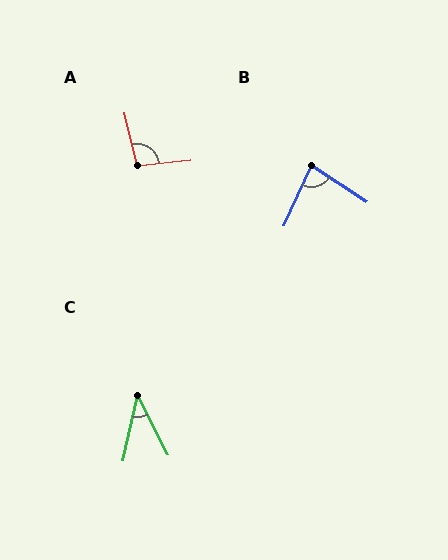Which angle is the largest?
A, at approximately 97 degrees.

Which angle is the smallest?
C, at approximately 40 degrees.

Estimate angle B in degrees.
Approximately 81 degrees.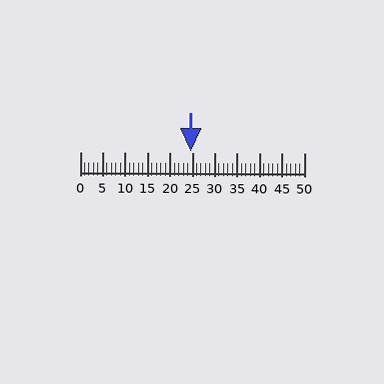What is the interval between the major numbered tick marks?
The major tick marks are spaced 5 units apart.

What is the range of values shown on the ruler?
The ruler shows values from 0 to 50.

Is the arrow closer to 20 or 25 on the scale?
The arrow is closer to 25.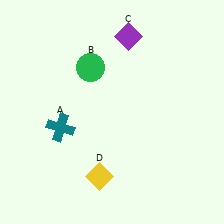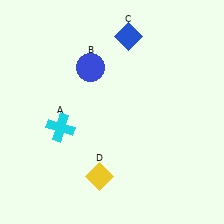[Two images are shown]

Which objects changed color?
A changed from teal to cyan. B changed from green to blue. C changed from purple to blue.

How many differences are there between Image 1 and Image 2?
There are 3 differences between the two images.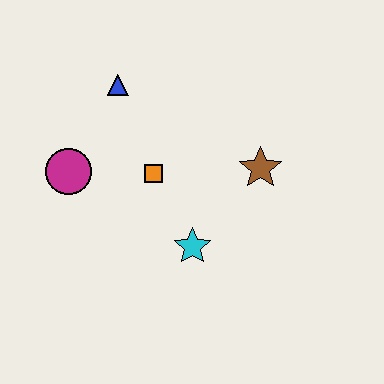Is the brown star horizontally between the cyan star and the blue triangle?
No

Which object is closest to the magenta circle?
The orange square is closest to the magenta circle.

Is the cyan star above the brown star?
No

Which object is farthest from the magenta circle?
The brown star is farthest from the magenta circle.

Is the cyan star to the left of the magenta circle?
No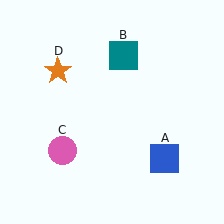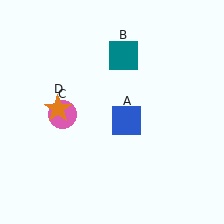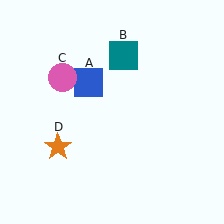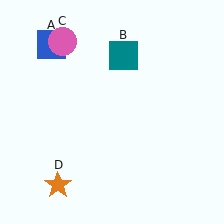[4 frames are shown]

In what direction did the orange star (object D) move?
The orange star (object D) moved down.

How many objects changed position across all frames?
3 objects changed position: blue square (object A), pink circle (object C), orange star (object D).